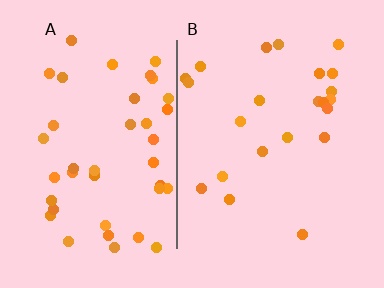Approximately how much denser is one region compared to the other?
Approximately 1.8× — region A over region B.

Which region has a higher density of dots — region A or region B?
A (the left).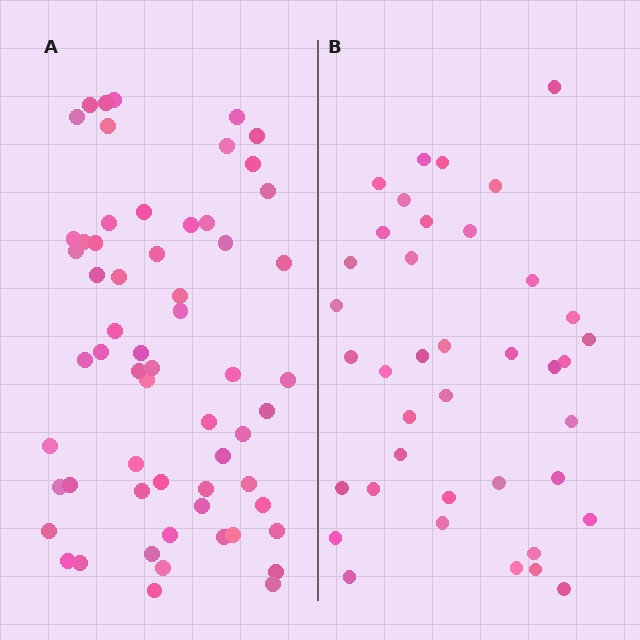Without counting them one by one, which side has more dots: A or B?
Region A (the left region) has more dots.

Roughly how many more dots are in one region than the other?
Region A has approximately 20 more dots than region B.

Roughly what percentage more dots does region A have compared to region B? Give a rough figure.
About 55% more.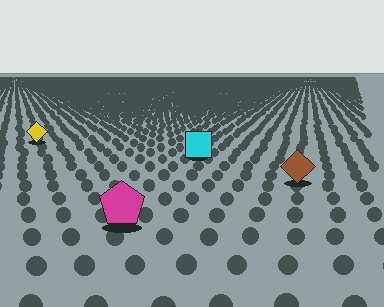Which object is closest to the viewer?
The magenta pentagon is closest. The texture marks near it are larger and more spread out.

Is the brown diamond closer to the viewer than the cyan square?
Yes. The brown diamond is closer — you can tell from the texture gradient: the ground texture is coarser near it.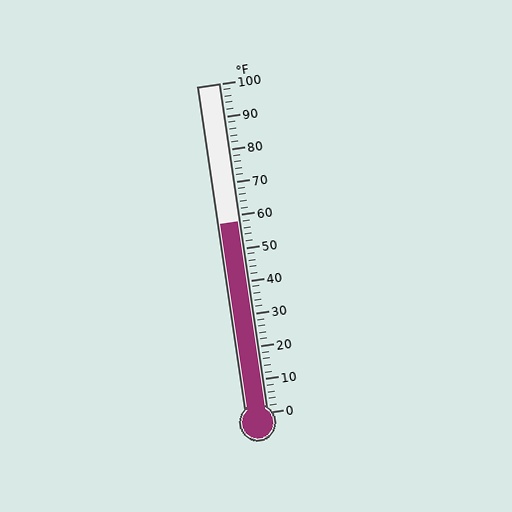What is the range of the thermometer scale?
The thermometer scale ranges from 0°F to 100°F.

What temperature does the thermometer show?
The thermometer shows approximately 58°F.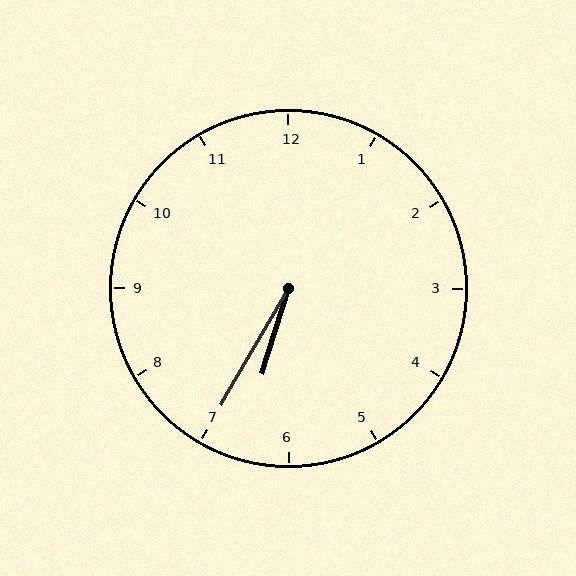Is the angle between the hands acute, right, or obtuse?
It is acute.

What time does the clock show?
6:35.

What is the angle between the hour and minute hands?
Approximately 12 degrees.